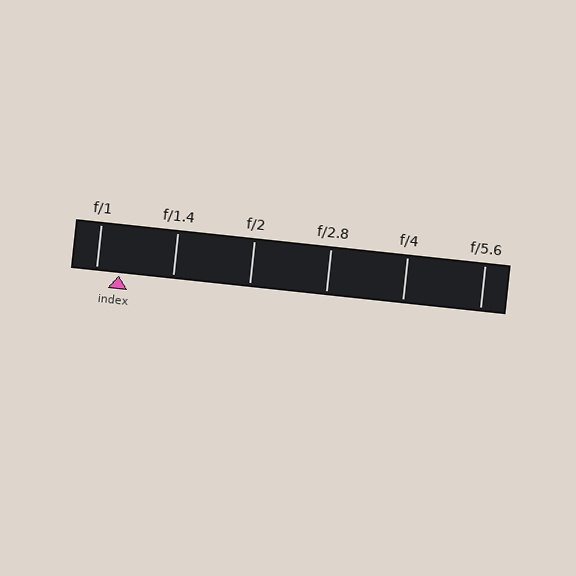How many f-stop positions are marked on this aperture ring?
There are 6 f-stop positions marked.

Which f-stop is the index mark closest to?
The index mark is closest to f/1.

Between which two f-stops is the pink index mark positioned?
The index mark is between f/1 and f/1.4.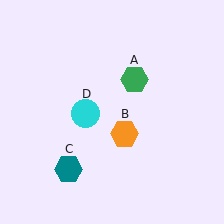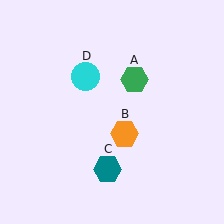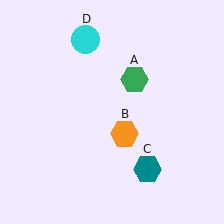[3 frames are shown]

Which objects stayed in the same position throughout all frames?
Green hexagon (object A) and orange hexagon (object B) remained stationary.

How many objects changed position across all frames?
2 objects changed position: teal hexagon (object C), cyan circle (object D).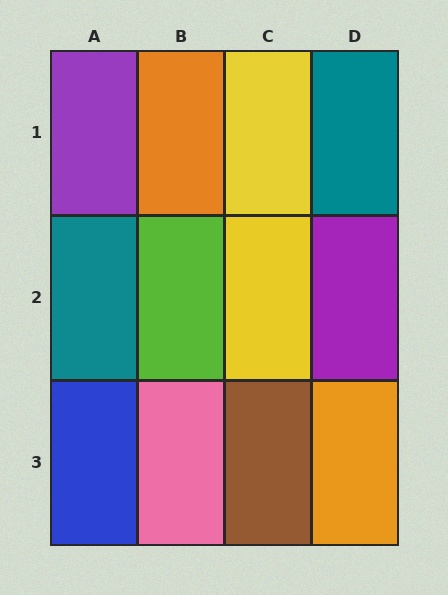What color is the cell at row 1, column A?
Purple.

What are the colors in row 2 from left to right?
Teal, lime, yellow, purple.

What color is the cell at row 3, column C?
Brown.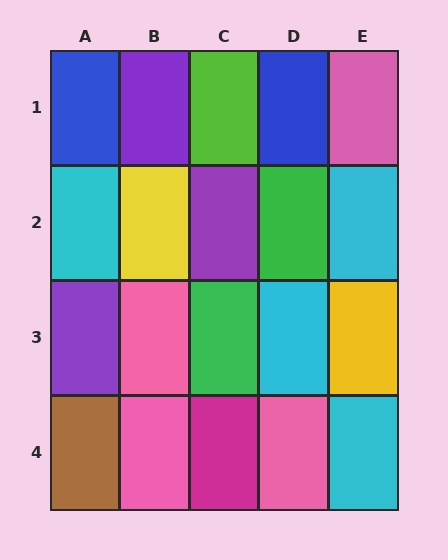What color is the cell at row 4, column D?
Pink.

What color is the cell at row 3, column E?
Yellow.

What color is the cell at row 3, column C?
Green.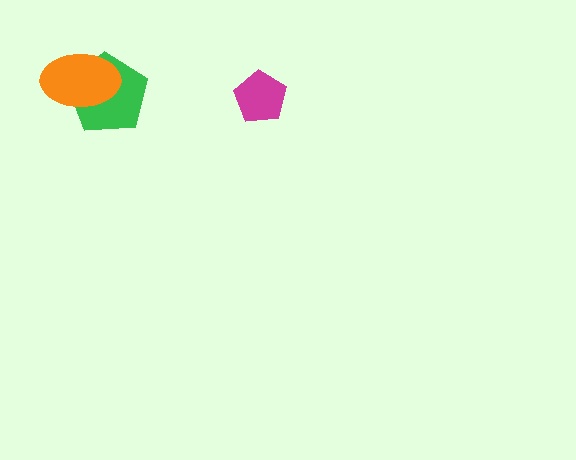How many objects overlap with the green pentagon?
1 object overlaps with the green pentagon.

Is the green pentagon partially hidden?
Yes, it is partially covered by another shape.